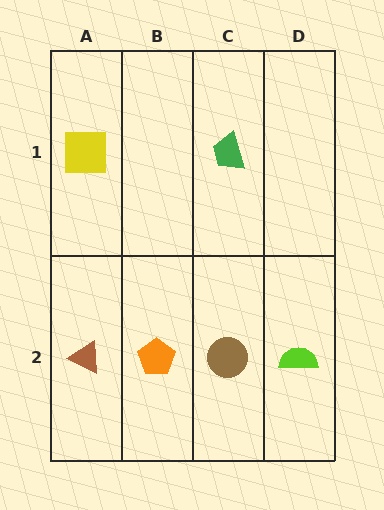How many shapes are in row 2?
4 shapes.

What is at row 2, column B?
An orange pentagon.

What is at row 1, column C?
A green trapezoid.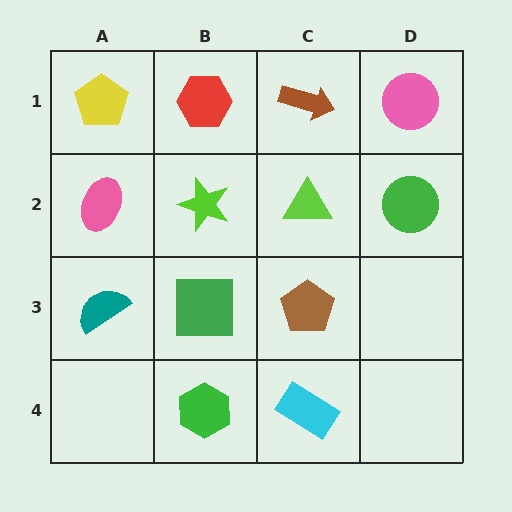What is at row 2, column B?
A lime star.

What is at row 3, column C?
A brown pentagon.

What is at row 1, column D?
A pink circle.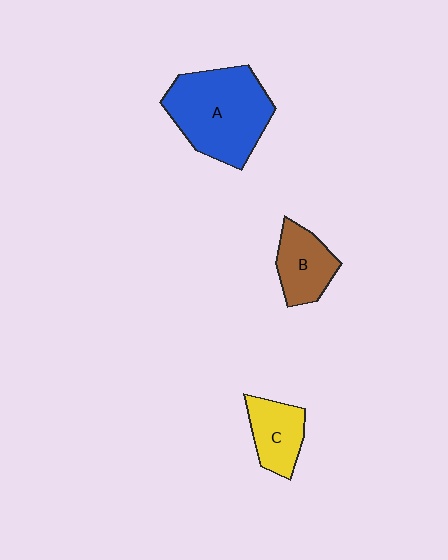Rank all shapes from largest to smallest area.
From largest to smallest: A (blue), B (brown), C (yellow).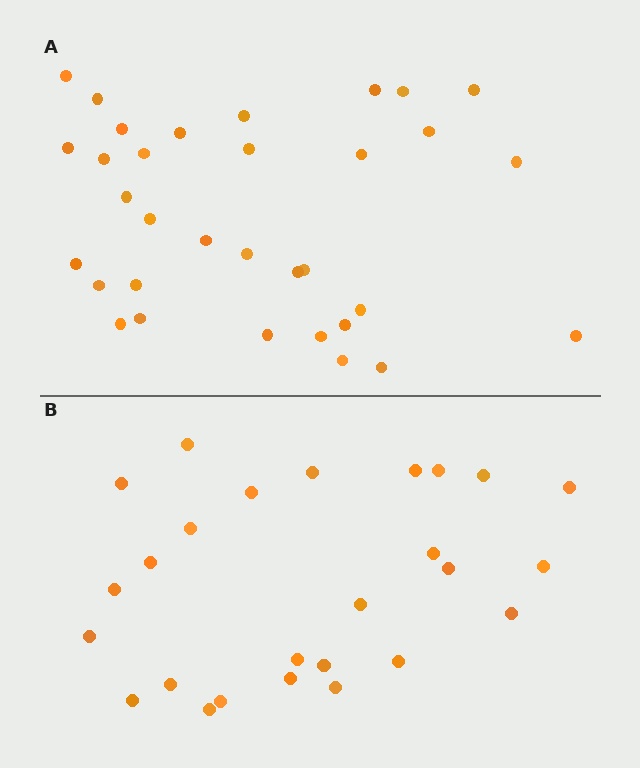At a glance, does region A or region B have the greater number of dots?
Region A (the top region) has more dots.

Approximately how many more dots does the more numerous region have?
Region A has roughly 8 or so more dots than region B.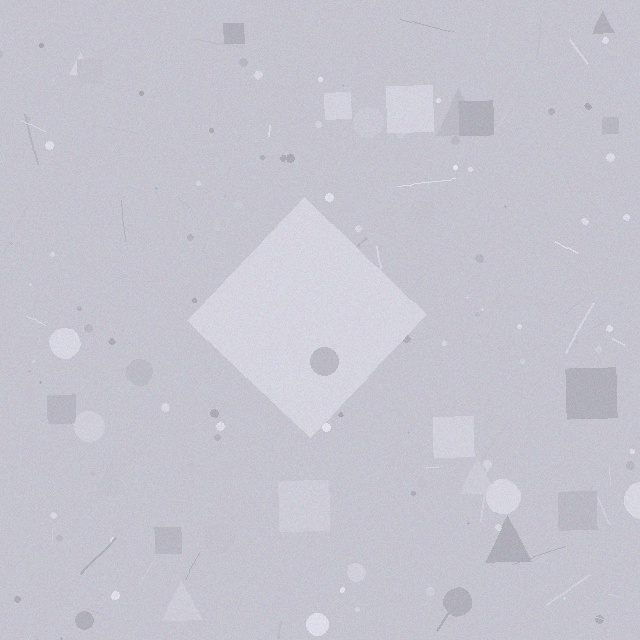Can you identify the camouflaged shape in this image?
The camouflaged shape is a diamond.